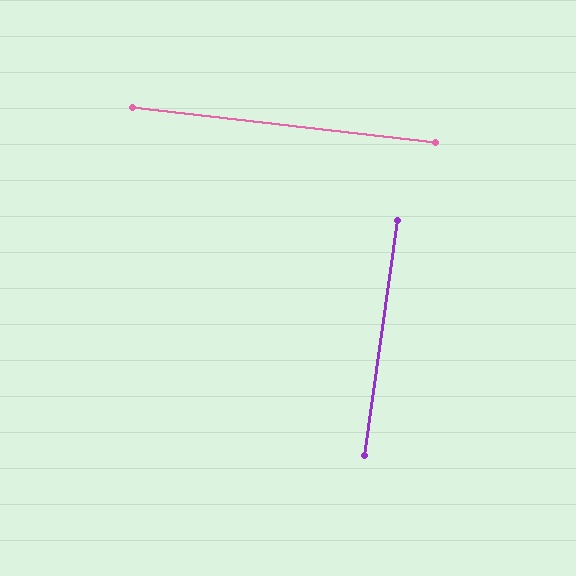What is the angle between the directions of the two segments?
Approximately 89 degrees.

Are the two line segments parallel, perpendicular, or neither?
Perpendicular — they meet at approximately 89°.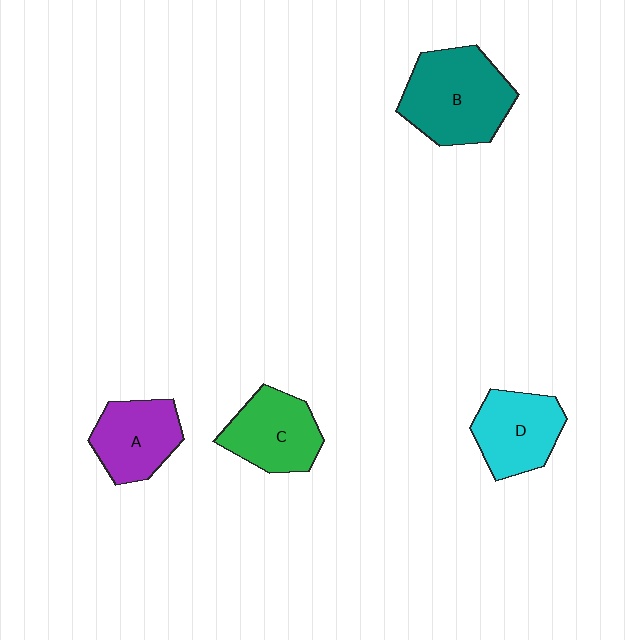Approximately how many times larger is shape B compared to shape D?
Approximately 1.4 times.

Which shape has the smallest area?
Shape A (purple).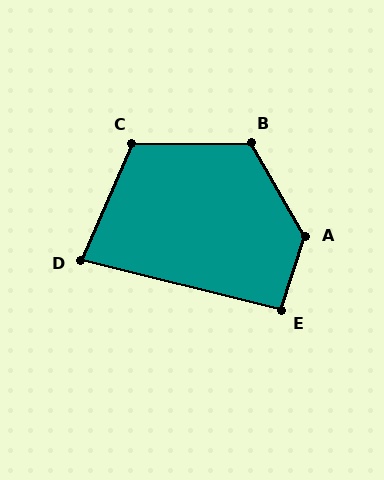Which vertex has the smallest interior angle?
D, at approximately 80 degrees.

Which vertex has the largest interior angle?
A, at approximately 132 degrees.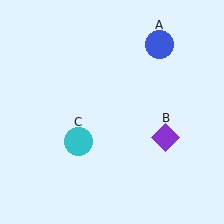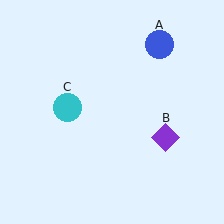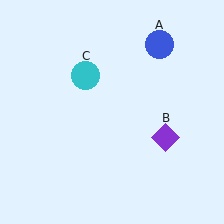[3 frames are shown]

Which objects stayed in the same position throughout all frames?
Blue circle (object A) and purple diamond (object B) remained stationary.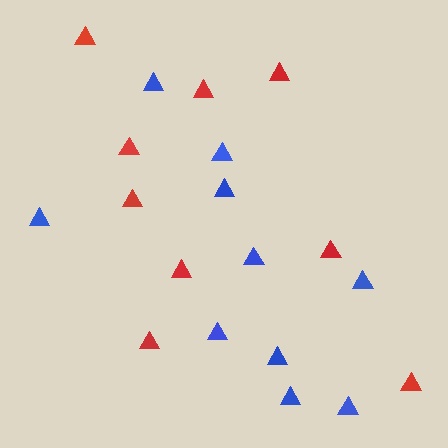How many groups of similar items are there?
There are 2 groups: one group of blue triangles (10) and one group of red triangles (9).